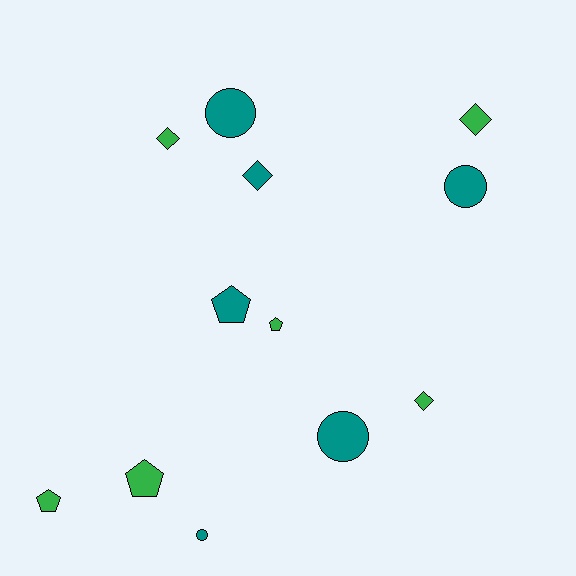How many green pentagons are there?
There are 3 green pentagons.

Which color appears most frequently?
Teal, with 6 objects.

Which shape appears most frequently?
Circle, with 4 objects.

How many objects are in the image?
There are 12 objects.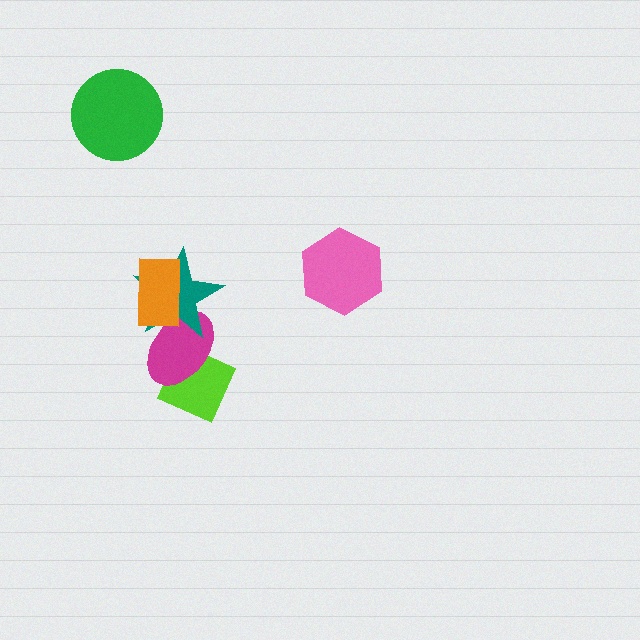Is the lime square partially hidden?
Yes, it is partially covered by another shape.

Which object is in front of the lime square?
The magenta ellipse is in front of the lime square.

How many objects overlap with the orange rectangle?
2 objects overlap with the orange rectangle.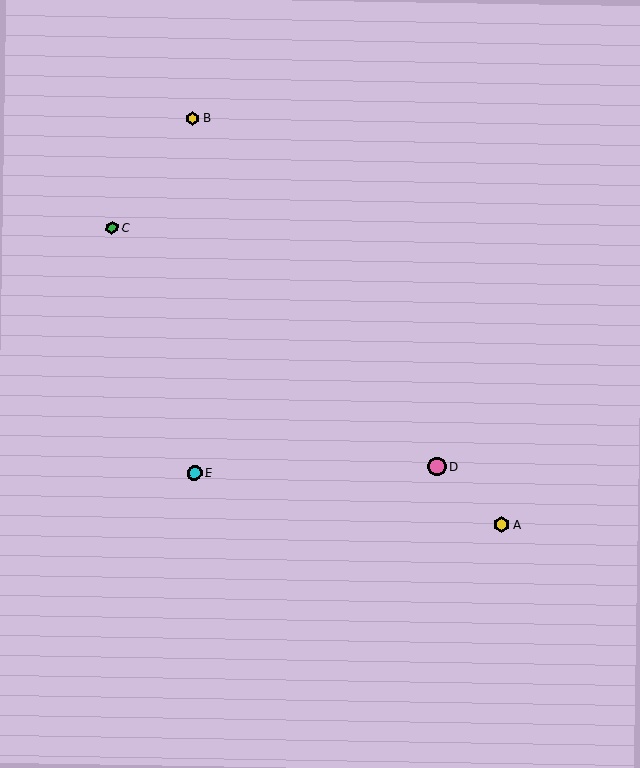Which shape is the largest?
The pink circle (labeled D) is the largest.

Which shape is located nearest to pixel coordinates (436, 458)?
The pink circle (labeled D) at (437, 466) is nearest to that location.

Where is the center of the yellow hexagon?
The center of the yellow hexagon is at (501, 525).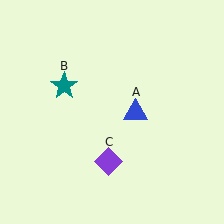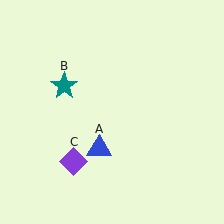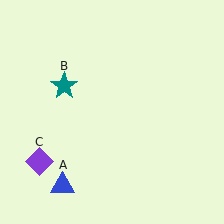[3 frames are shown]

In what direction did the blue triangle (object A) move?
The blue triangle (object A) moved down and to the left.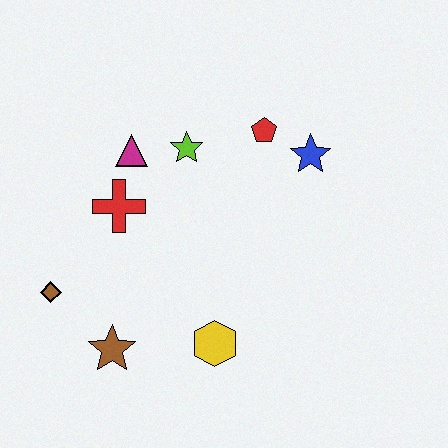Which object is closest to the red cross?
The magenta triangle is closest to the red cross.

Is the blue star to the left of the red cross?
No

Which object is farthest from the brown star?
The blue star is farthest from the brown star.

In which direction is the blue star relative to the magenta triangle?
The blue star is to the right of the magenta triangle.